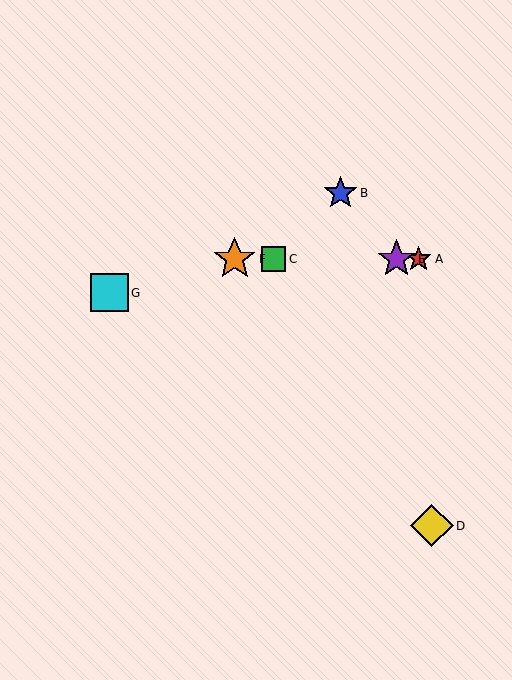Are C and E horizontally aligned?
Yes, both are at y≈259.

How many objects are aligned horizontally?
4 objects (A, C, E, F) are aligned horizontally.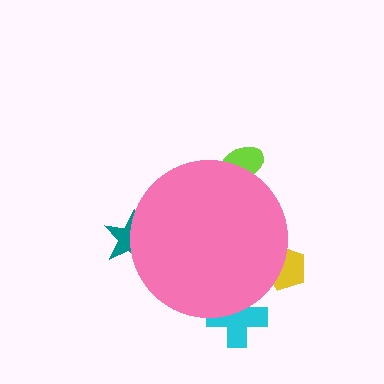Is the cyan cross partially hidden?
Yes, the cyan cross is partially hidden behind the pink circle.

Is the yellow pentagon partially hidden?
Yes, the yellow pentagon is partially hidden behind the pink circle.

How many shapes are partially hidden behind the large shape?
4 shapes are partially hidden.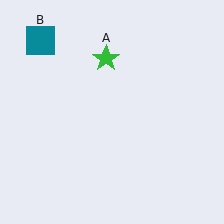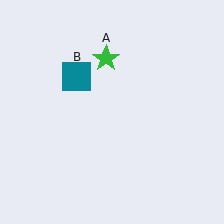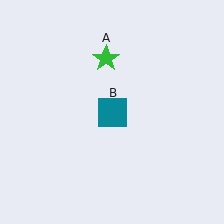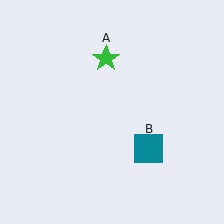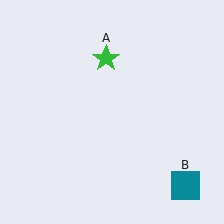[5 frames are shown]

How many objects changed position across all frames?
1 object changed position: teal square (object B).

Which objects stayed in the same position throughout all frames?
Green star (object A) remained stationary.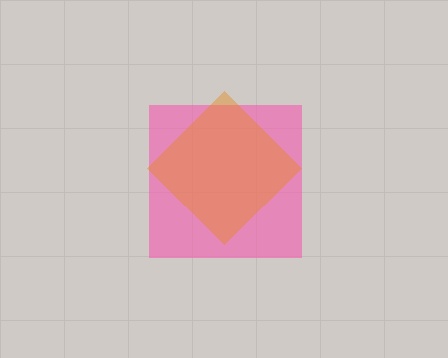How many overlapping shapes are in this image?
There are 2 overlapping shapes in the image.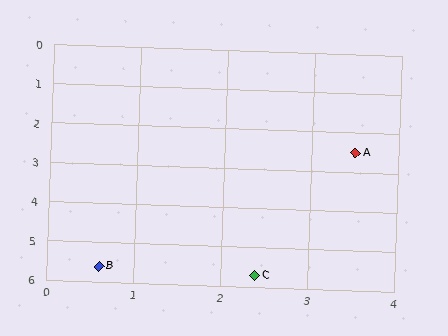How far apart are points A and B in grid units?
Points A and B are about 4.2 grid units apart.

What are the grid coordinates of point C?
Point C is at approximately (2.4, 5.7).